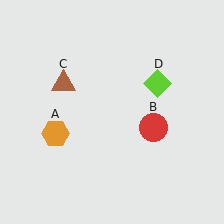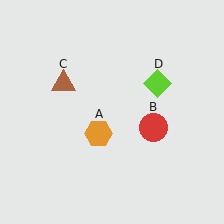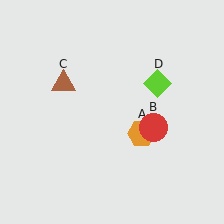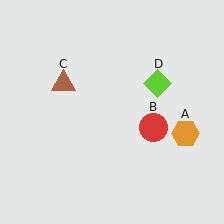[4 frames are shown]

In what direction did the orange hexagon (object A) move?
The orange hexagon (object A) moved right.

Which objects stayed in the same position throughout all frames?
Red circle (object B) and brown triangle (object C) and lime diamond (object D) remained stationary.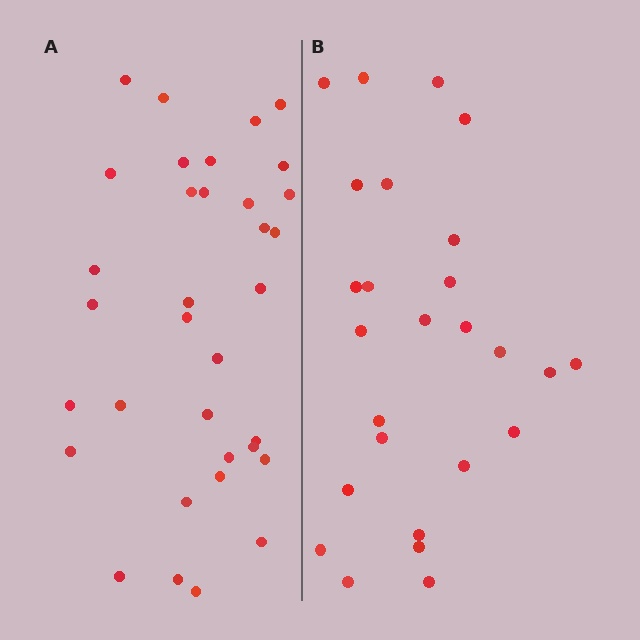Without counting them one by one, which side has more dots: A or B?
Region A (the left region) has more dots.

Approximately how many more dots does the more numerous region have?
Region A has roughly 8 or so more dots than region B.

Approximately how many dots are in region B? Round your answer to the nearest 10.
About 30 dots. (The exact count is 26, which rounds to 30.)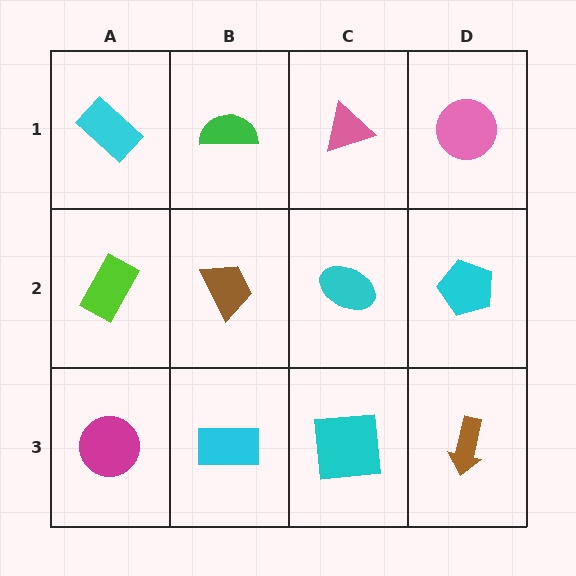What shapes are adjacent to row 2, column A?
A cyan rectangle (row 1, column A), a magenta circle (row 3, column A), a brown trapezoid (row 2, column B).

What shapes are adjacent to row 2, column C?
A pink triangle (row 1, column C), a cyan square (row 3, column C), a brown trapezoid (row 2, column B), a cyan pentagon (row 2, column D).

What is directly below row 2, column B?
A cyan rectangle.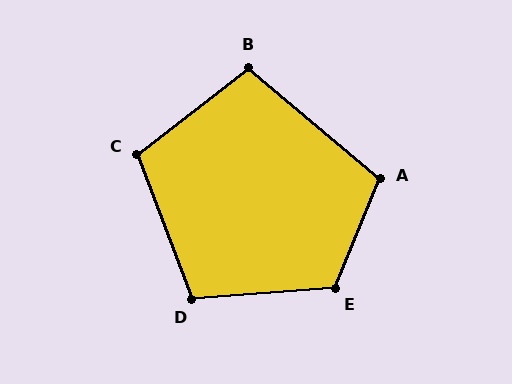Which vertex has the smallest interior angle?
B, at approximately 102 degrees.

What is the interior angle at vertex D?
Approximately 106 degrees (obtuse).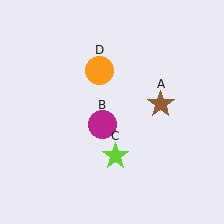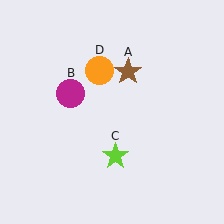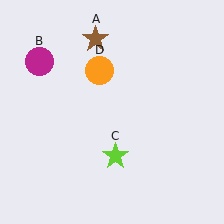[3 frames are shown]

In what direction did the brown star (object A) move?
The brown star (object A) moved up and to the left.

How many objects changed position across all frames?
2 objects changed position: brown star (object A), magenta circle (object B).